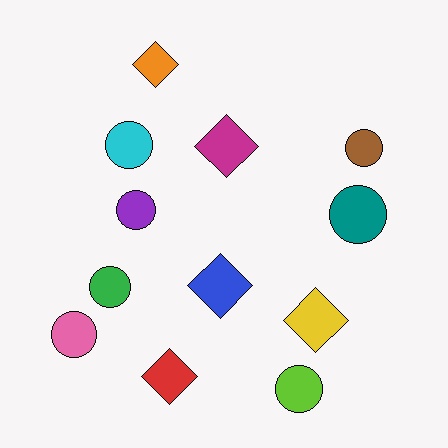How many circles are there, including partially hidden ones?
There are 7 circles.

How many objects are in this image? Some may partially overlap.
There are 12 objects.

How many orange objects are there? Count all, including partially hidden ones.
There is 1 orange object.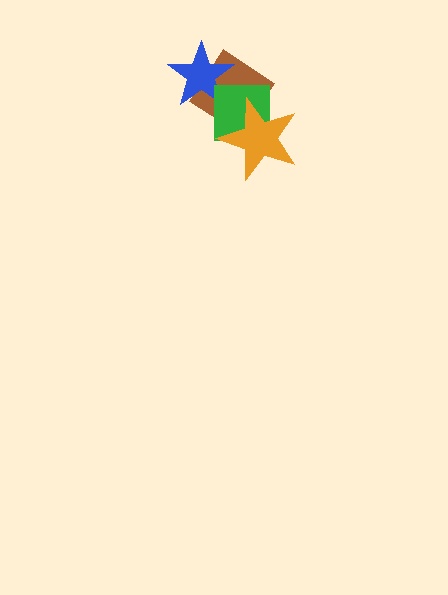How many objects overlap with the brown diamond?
3 objects overlap with the brown diamond.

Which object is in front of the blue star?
The green square is in front of the blue star.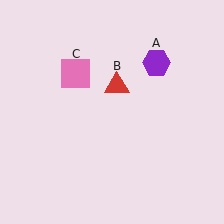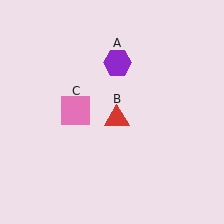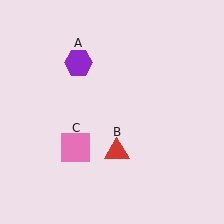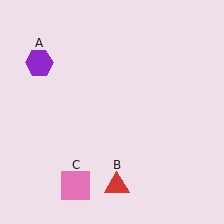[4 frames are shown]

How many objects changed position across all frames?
3 objects changed position: purple hexagon (object A), red triangle (object B), pink square (object C).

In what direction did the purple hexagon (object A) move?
The purple hexagon (object A) moved left.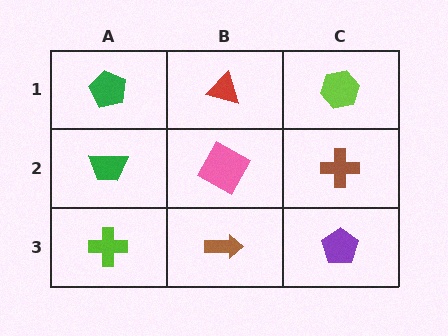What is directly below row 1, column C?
A brown cross.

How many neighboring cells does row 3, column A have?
2.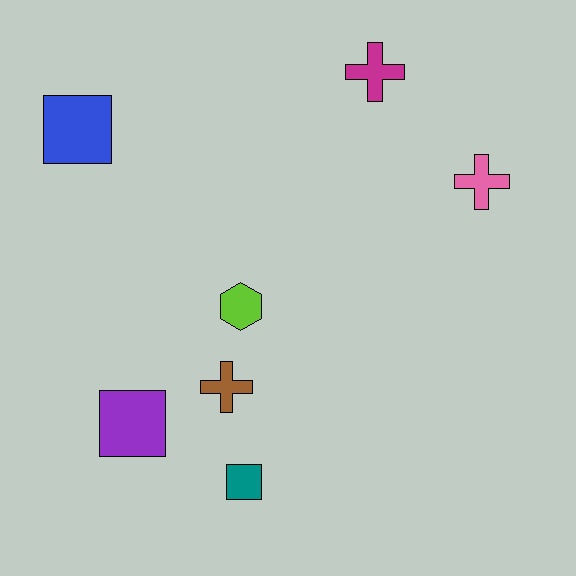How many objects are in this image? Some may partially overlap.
There are 7 objects.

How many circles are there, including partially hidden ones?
There are no circles.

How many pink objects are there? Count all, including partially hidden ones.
There is 1 pink object.